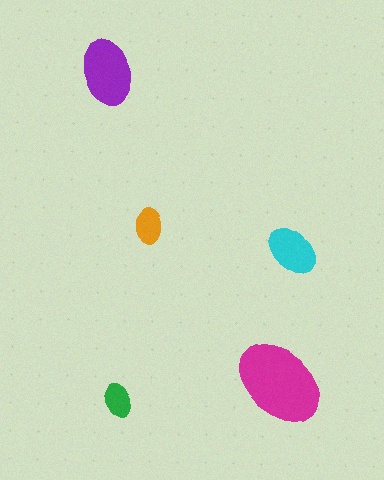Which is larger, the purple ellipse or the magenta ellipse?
The magenta one.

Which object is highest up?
The purple ellipse is topmost.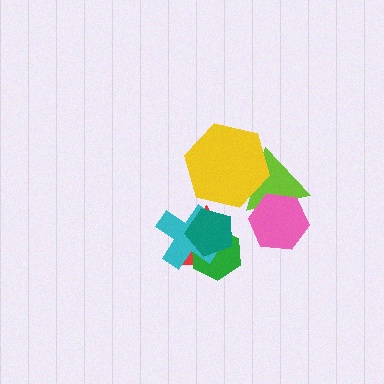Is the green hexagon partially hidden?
Yes, it is partially covered by another shape.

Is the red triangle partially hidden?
Yes, it is partially covered by another shape.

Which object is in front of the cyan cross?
The teal pentagon is in front of the cyan cross.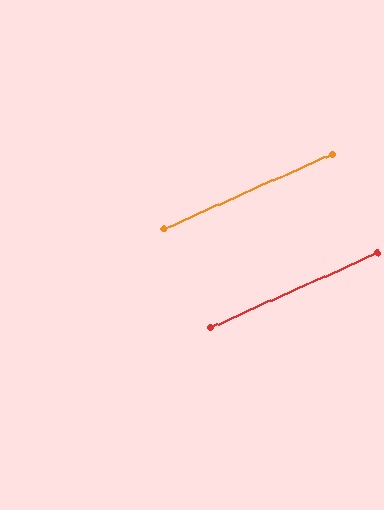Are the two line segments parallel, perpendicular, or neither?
Parallel — their directions differ by only 0.2°.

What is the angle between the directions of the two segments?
Approximately 0 degrees.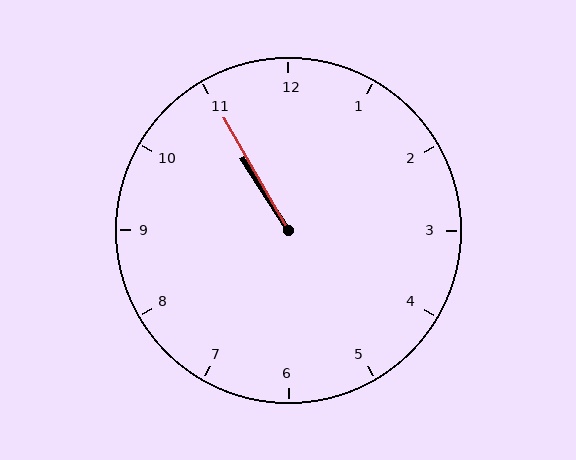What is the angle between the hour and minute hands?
Approximately 2 degrees.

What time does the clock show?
10:55.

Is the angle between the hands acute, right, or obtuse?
It is acute.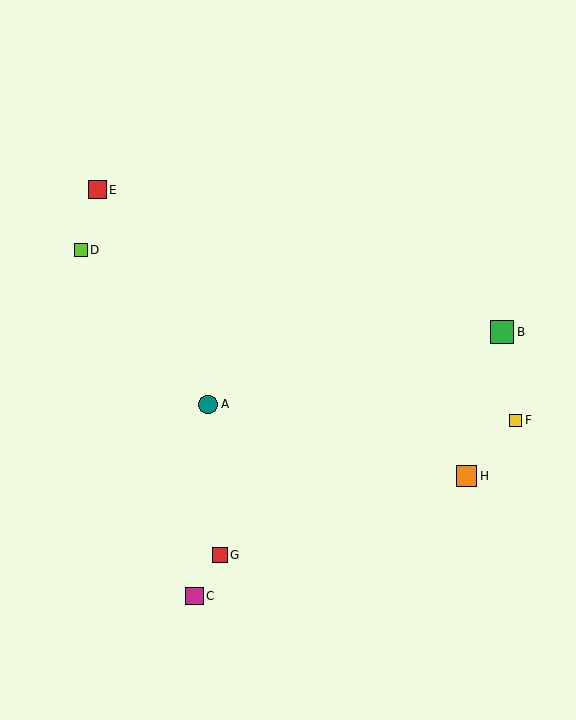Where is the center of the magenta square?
The center of the magenta square is at (195, 596).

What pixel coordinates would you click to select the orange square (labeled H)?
Click at (466, 476) to select the orange square H.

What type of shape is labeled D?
Shape D is a lime square.